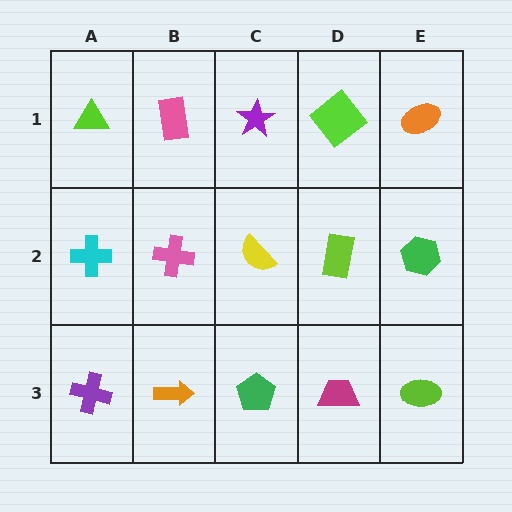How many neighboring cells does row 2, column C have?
4.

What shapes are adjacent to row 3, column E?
A green hexagon (row 2, column E), a magenta trapezoid (row 3, column D).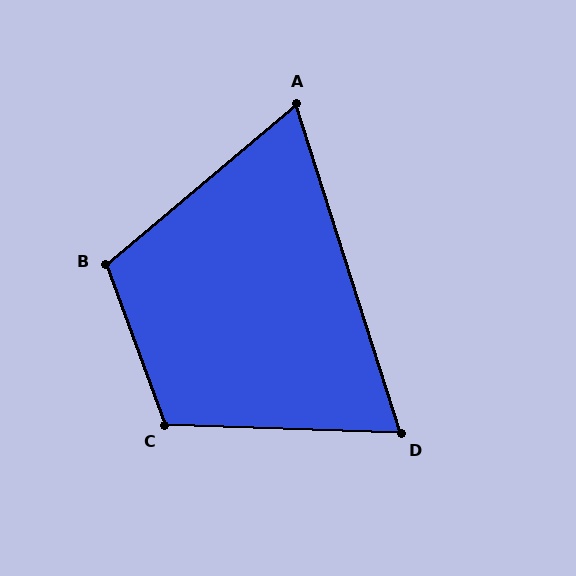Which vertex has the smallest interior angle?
A, at approximately 68 degrees.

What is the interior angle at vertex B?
Approximately 110 degrees (obtuse).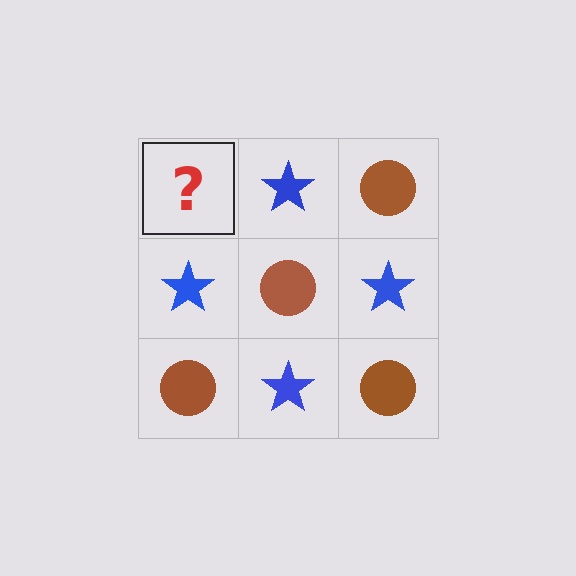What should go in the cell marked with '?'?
The missing cell should contain a brown circle.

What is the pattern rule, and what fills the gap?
The rule is that it alternates brown circle and blue star in a checkerboard pattern. The gap should be filled with a brown circle.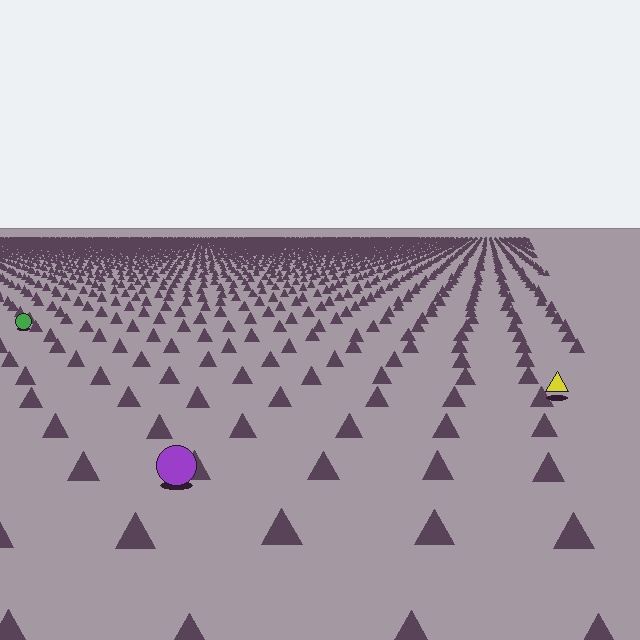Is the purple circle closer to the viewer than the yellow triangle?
Yes. The purple circle is closer — you can tell from the texture gradient: the ground texture is coarser near it.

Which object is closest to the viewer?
The purple circle is closest. The texture marks near it are larger and more spread out.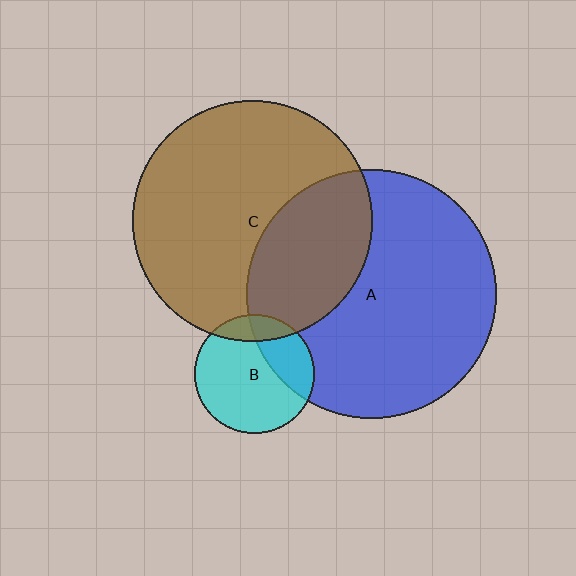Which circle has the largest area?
Circle A (blue).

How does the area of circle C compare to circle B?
Approximately 4.1 times.